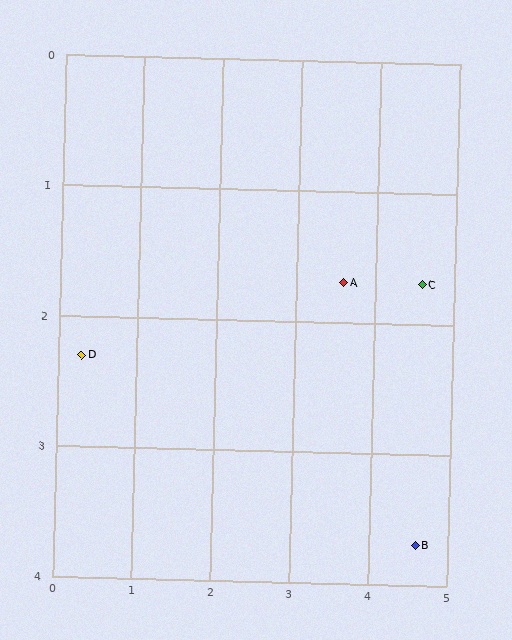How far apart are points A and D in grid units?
Points A and D are about 3.4 grid units apart.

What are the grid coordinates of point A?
Point A is at approximately (3.6, 1.7).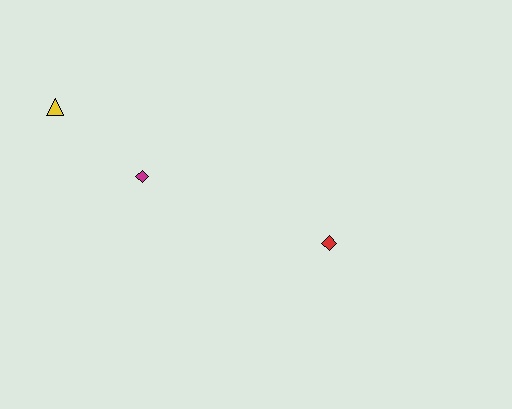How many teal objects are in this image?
There are no teal objects.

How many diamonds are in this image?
There are 2 diamonds.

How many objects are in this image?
There are 3 objects.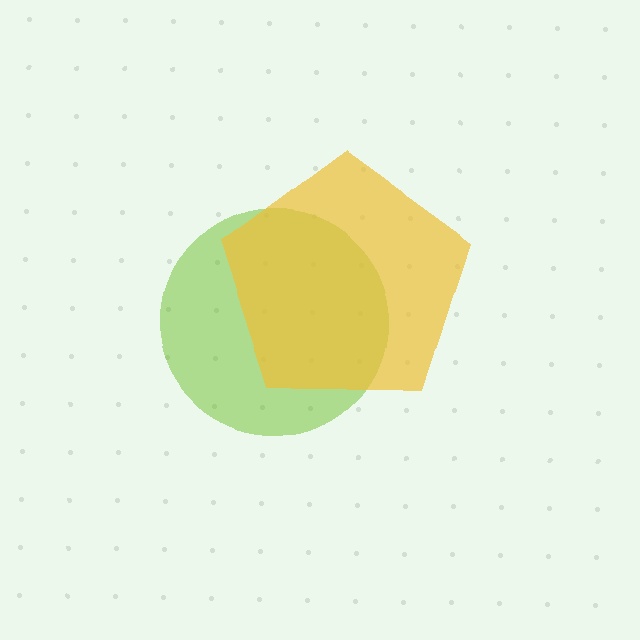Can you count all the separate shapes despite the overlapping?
Yes, there are 2 separate shapes.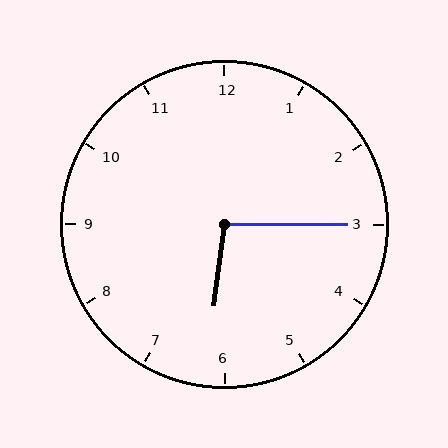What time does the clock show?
6:15.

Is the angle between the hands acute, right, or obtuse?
It is obtuse.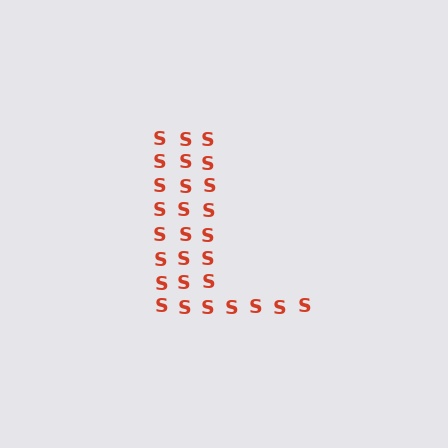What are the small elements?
The small elements are letter S's.